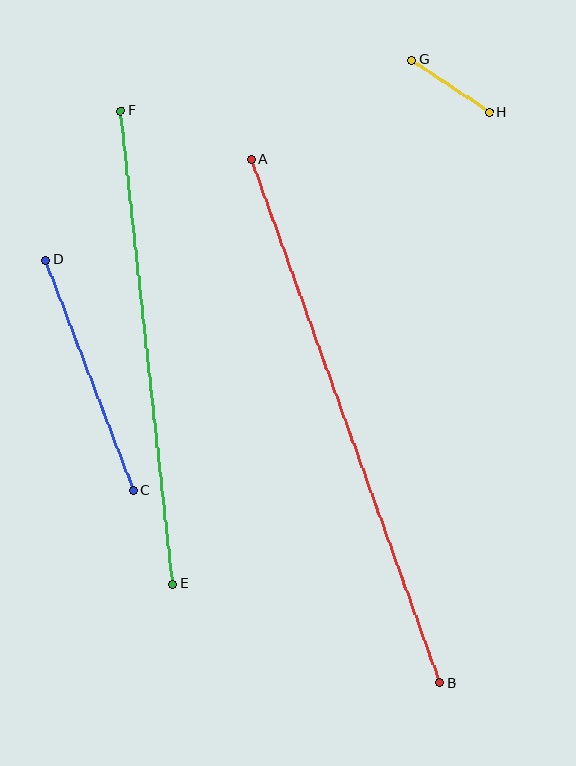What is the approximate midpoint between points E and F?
The midpoint is at approximately (147, 348) pixels.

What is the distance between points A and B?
The distance is approximately 556 pixels.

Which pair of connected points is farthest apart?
Points A and B are farthest apart.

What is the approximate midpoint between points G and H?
The midpoint is at approximately (451, 86) pixels.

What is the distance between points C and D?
The distance is approximately 247 pixels.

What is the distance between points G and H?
The distance is approximately 94 pixels.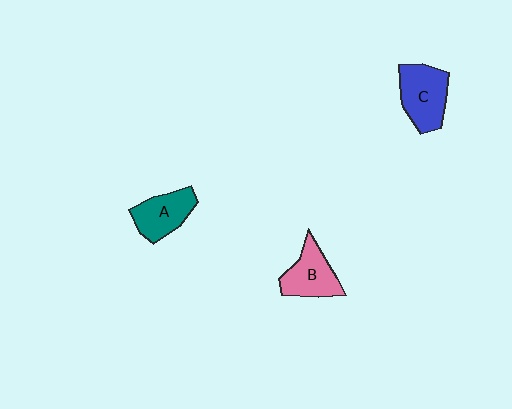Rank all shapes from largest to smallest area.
From largest to smallest: C (blue), B (pink), A (teal).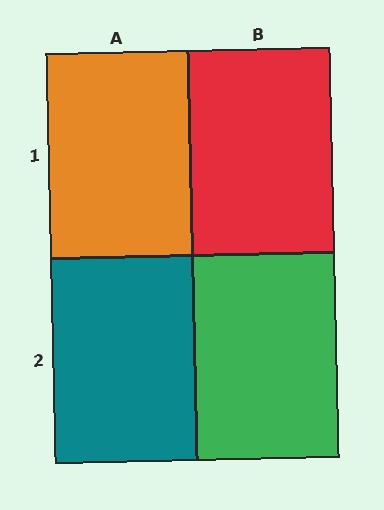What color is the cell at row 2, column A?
Teal.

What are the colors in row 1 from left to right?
Orange, red.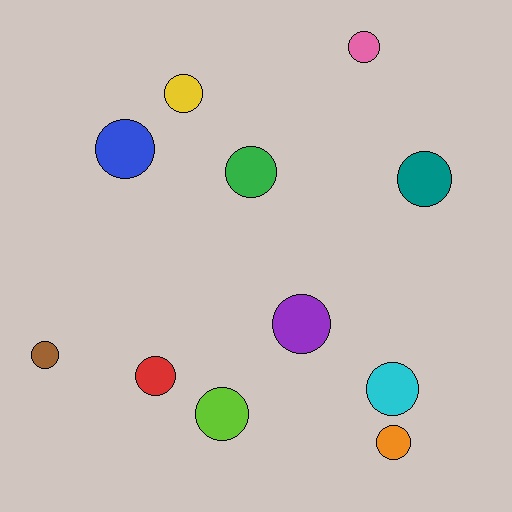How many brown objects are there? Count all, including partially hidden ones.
There is 1 brown object.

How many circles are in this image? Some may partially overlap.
There are 11 circles.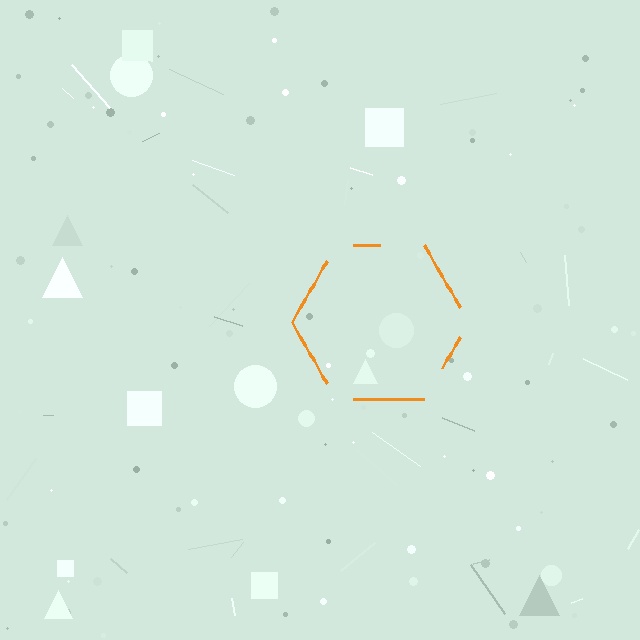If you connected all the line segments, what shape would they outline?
They would outline a hexagon.